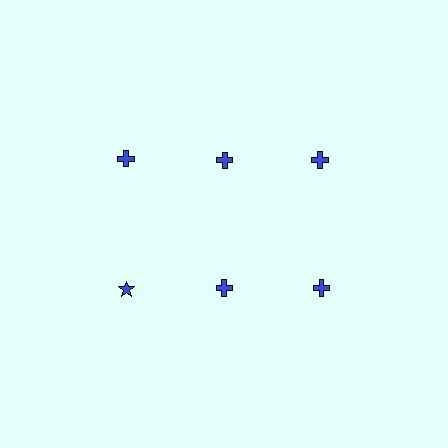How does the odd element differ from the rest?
It has a different shape: star instead of cross.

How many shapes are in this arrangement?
There are 6 shapes arranged in a grid pattern.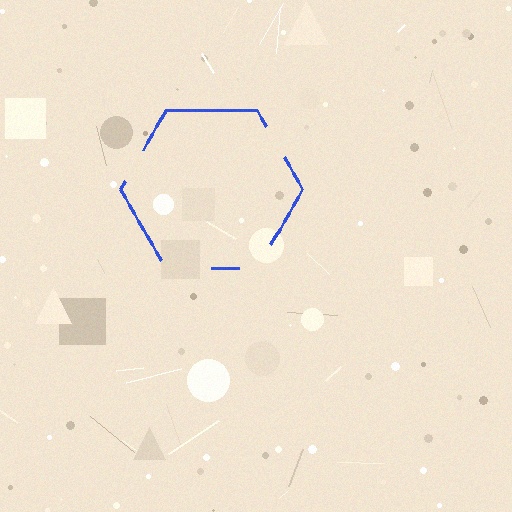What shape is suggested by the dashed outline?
The dashed outline suggests a hexagon.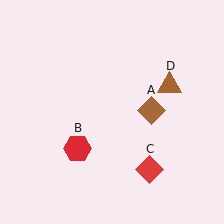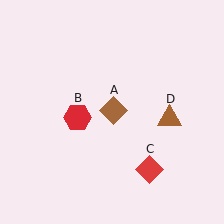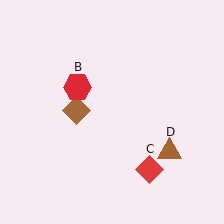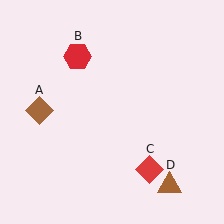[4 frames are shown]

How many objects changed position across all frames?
3 objects changed position: brown diamond (object A), red hexagon (object B), brown triangle (object D).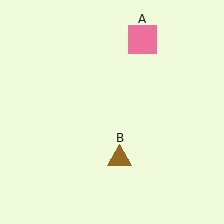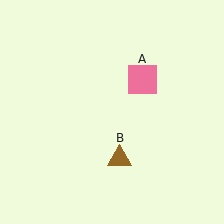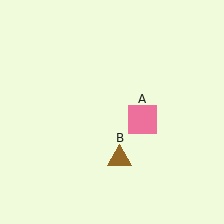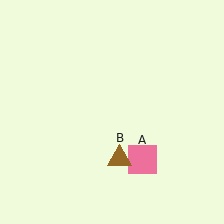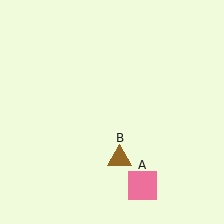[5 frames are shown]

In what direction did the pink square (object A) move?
The pink square (object A) moved down.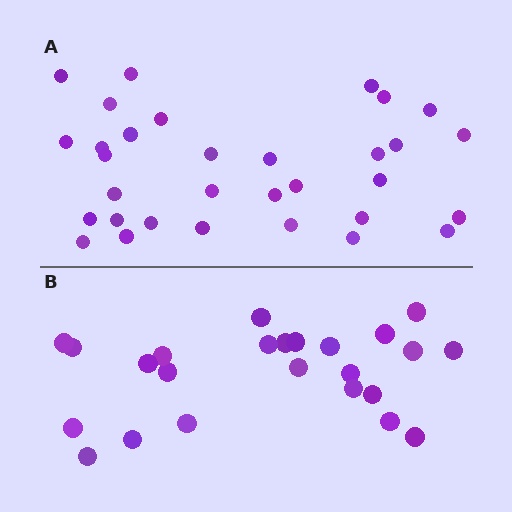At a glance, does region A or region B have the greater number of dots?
Region A (the top region) has more dots.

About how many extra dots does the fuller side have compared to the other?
Region A has roughly 8 or so more dots than region B.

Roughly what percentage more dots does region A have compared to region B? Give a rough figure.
About 35% more.